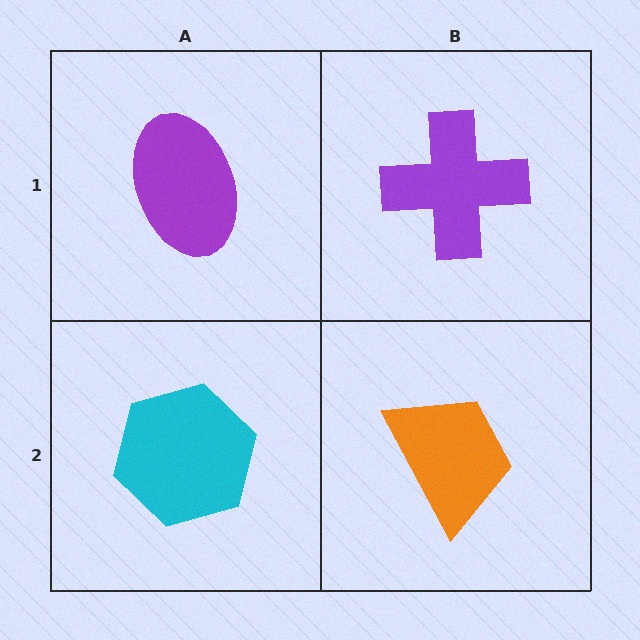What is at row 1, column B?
A purple cross.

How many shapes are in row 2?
2 shapes.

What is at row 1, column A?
A purple ellipse.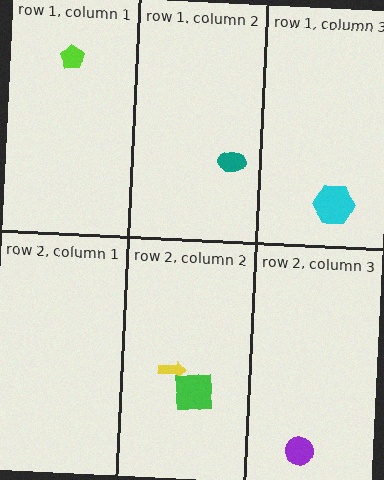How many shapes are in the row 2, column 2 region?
2.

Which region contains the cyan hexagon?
The row 1, column 3 region.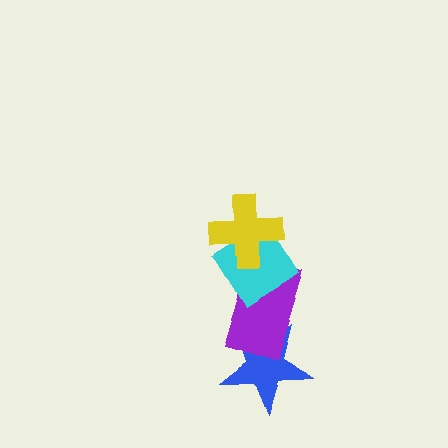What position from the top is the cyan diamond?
The cyan diamond is 2nd from the top.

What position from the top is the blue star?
The blue star is 4th from the top.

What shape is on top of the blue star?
The purple rectangle is on top of the blue star.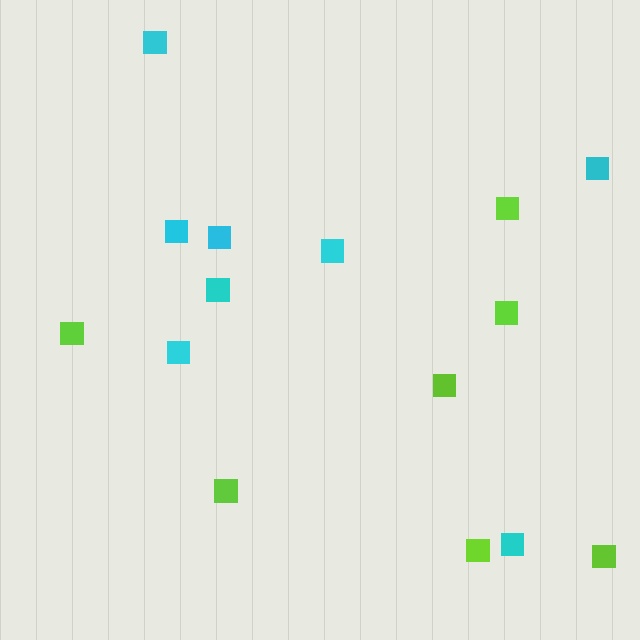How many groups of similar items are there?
There are 2 groups: one group of cyan squares (8) and one group of lime squares (7).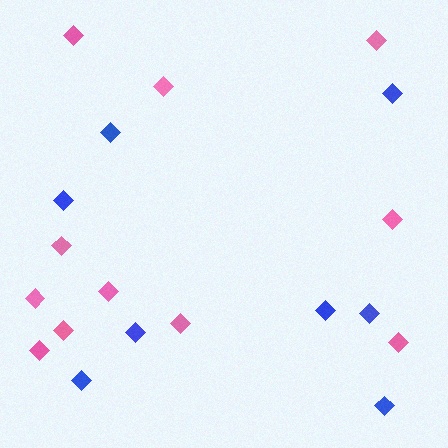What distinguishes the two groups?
There are 2 groups: one group of blue diamonds (8) and one group of pink diamonds (11).